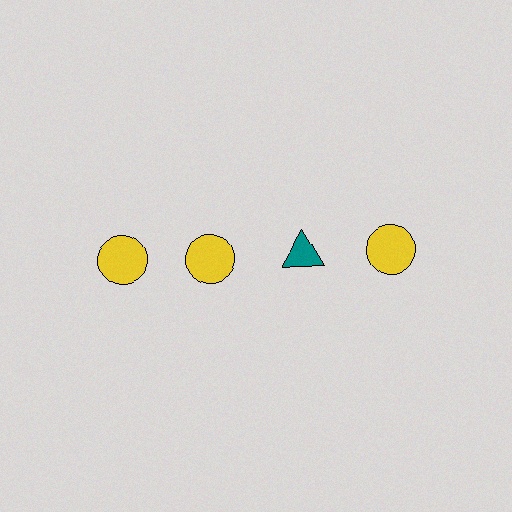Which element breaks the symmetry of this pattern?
The teal triangle in the top row, center column breaks the symmetry. All other shapes are yellow circles.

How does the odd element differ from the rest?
It differs in both color (teal instead of yellow) and shape (triangle instead of circle).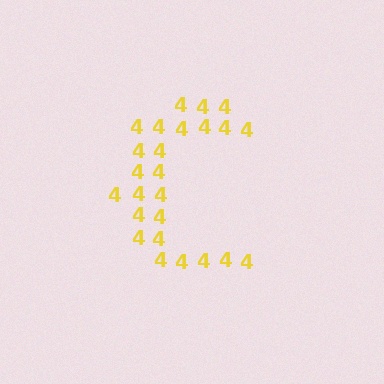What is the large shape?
The large shape is the letter C.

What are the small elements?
The small elements are digit 4's.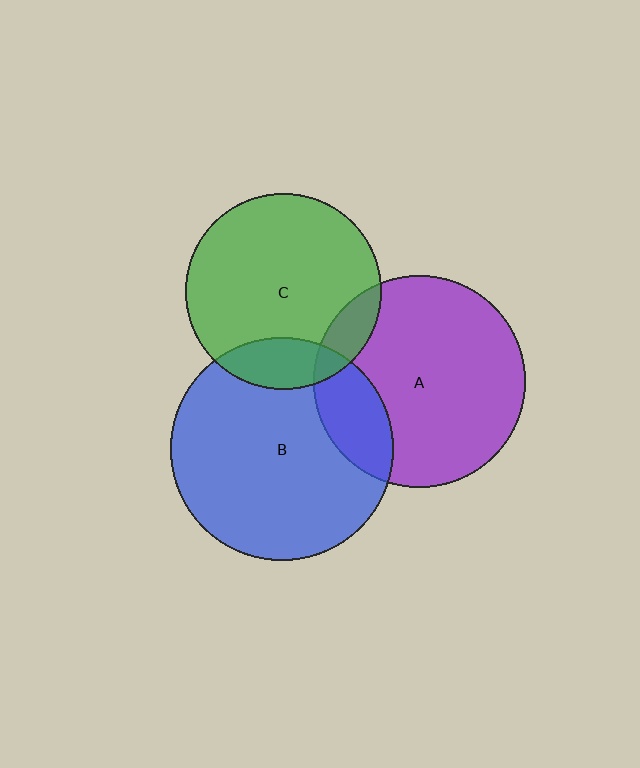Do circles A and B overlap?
Yes.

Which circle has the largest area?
Circle B (blue).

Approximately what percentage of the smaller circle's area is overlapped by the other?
Approximately 20%.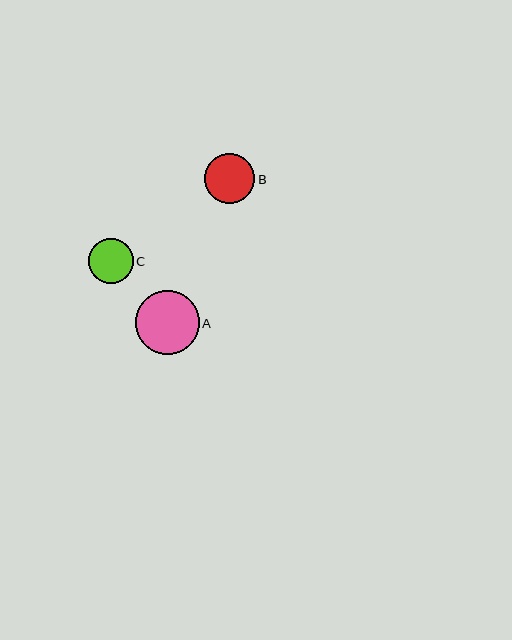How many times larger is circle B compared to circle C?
Circle B is approximately 1.1 times the size of circle C.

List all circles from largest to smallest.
From largest to smallest: A, B, C.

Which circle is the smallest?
Circle C is the smallest with a size of approximately 45 pixels.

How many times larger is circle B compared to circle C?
Circle B is approximately 1.1 times the size of circle C.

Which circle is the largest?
Circle A is the largest with a size of approximately 63 pixels.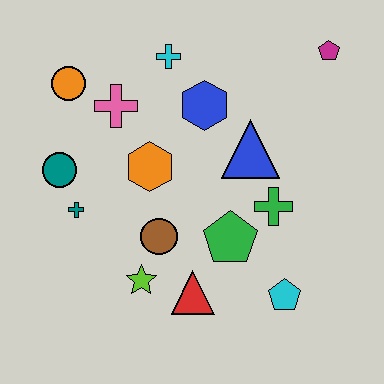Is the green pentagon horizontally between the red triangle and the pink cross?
No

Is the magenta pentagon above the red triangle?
Yes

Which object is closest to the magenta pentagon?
The blue triangle is closest to the magenta pentagon.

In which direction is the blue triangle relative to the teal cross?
The blue triangle is to the right of the teal cross.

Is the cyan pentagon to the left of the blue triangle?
No